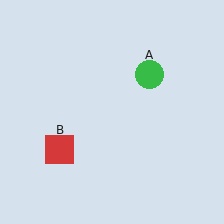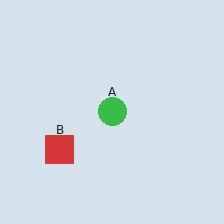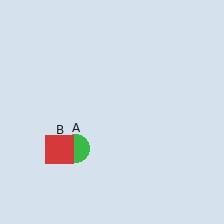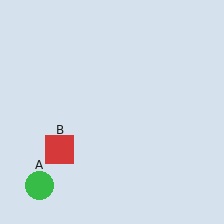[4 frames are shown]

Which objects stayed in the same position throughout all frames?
Red square (object B) remained stationary.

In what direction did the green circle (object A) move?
The green circle (object A) moved down and to the left.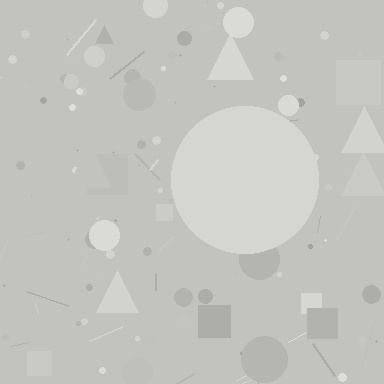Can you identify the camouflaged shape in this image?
The camouflaged shape is a circle.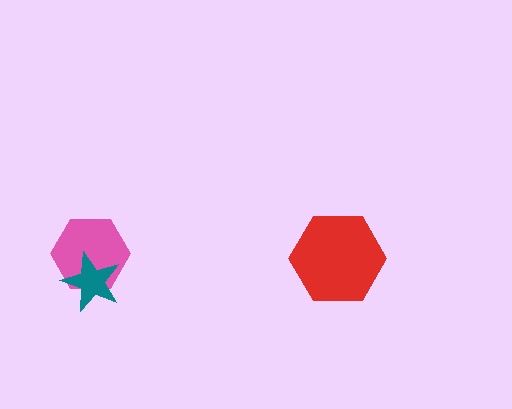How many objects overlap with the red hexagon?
0 objects overlap with the red hexagon.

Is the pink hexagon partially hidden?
Yes, it is partially covered by another shape.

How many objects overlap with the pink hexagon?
1 object overlaps with the pink hexagon.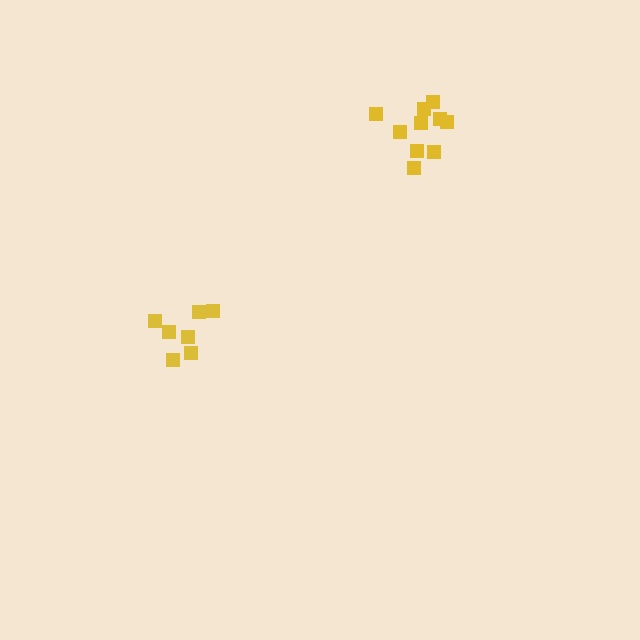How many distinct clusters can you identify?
There are 2 distinct clusters.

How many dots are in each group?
Group 1: 7 dots, Group 2: 10 dots (17 total).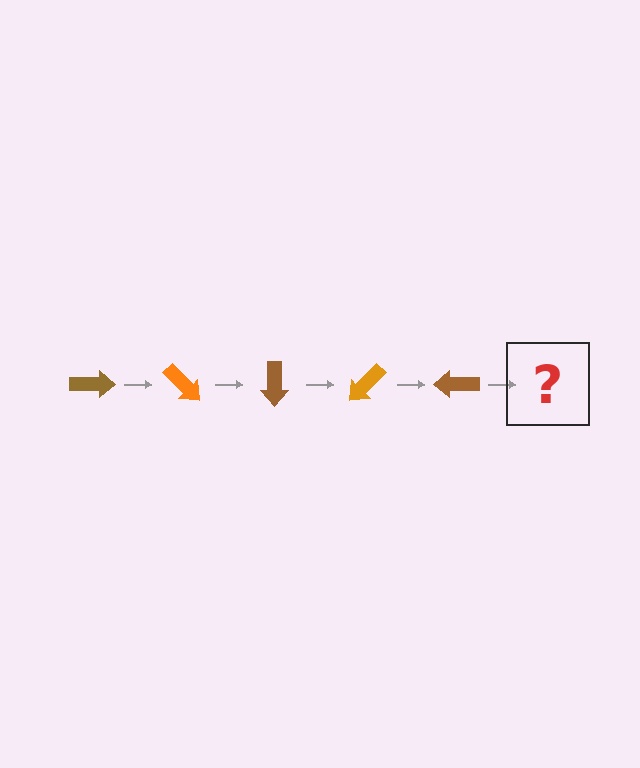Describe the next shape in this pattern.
It should be an orange arrow, rotated 225 degrees from the start.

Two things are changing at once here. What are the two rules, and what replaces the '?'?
The two rules are that it rotates 45 degrees each step and the color cycles through brown and orange. The '?' should be an orange arrow, rotated 225 degrees from the start.